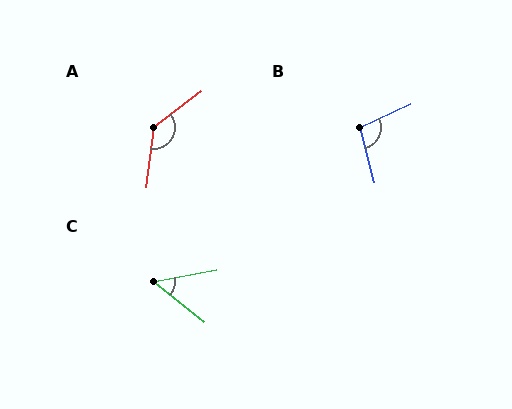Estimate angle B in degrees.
Approximately 100 degrees.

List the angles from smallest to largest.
C (49°), B (100°), A (134°).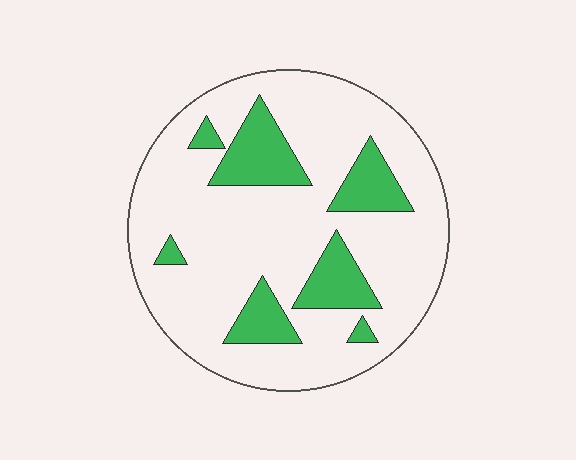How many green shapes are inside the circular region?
7.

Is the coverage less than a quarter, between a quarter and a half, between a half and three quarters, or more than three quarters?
Less than a quarter.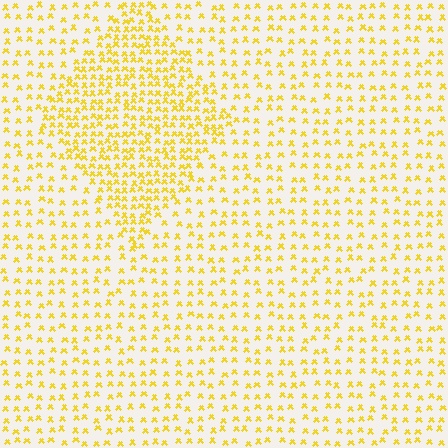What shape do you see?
I see a diamond.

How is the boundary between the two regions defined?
The boundary is defined by a change in element density (approximately 2.0x ratio). All elements are the same color, size, and shape.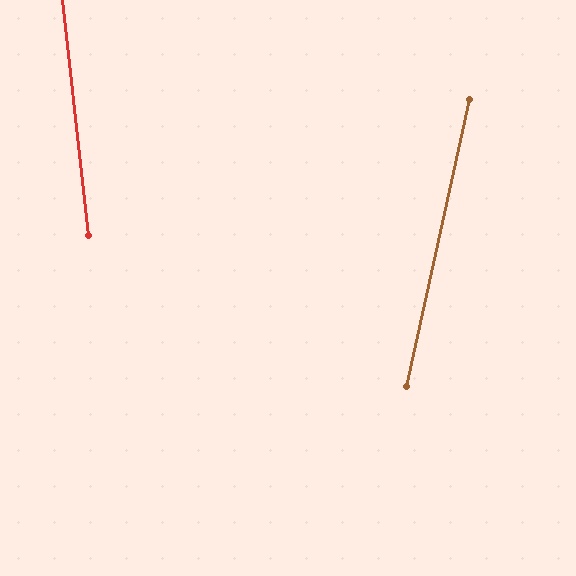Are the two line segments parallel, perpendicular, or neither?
Neither parallel nor perpendicular — they differ by about 19°.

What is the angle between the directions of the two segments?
Approximately 19 degrees.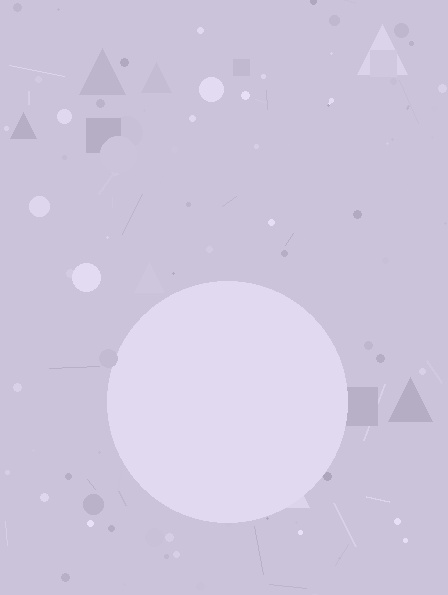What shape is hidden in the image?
A circle is hidden in the image.